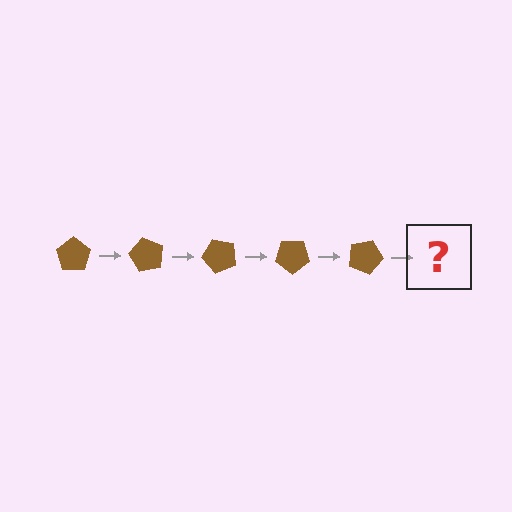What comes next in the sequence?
The next element should be a brown pentagon rotated 300 degrees.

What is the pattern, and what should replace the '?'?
The pattern is that the pentagon rotates 60 degrees each step. The '?' should be a brown pentagon rotated 300 degrees.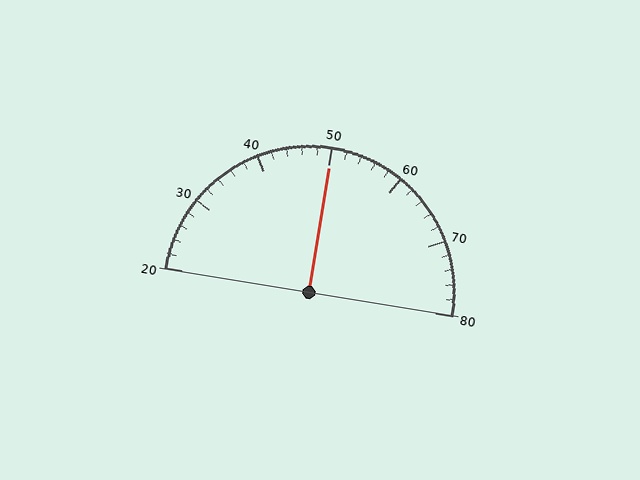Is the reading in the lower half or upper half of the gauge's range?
The reading is in the upper half of the range (20 to 80).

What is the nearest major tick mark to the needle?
The nearest major tick mark is 50.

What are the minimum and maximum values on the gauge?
The gauge ranges from 20 to 80.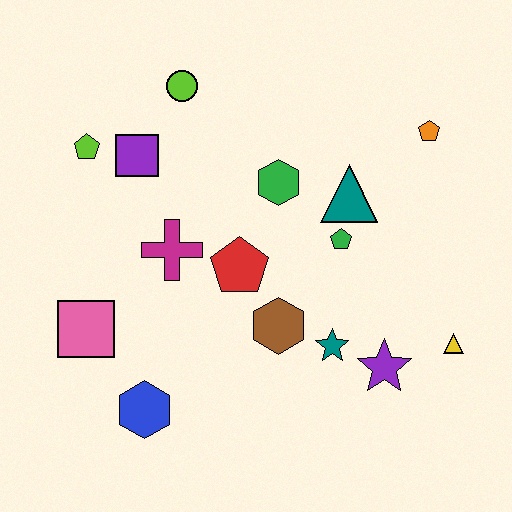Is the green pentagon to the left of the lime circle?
No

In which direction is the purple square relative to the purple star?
The purple square is to the left of the purple star.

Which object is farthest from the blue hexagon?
The orange pentagon is farthest from the blue hexagon.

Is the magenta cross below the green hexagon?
Yes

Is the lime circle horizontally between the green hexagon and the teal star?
No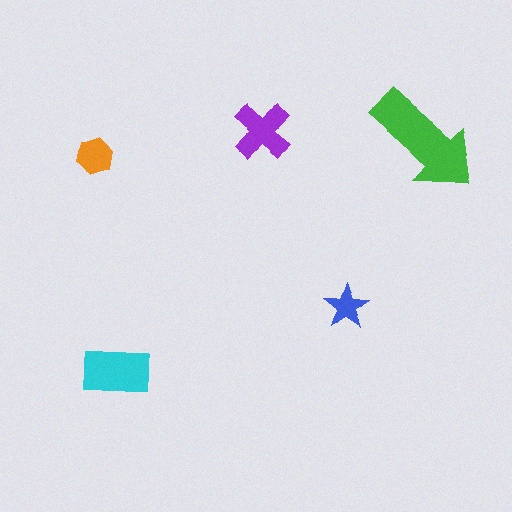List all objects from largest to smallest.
The green arrow, the cyan rectangle, the purple cross, the orange hexagon, the blue star.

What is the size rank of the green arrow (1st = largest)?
1st.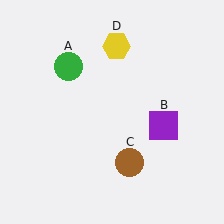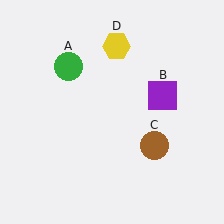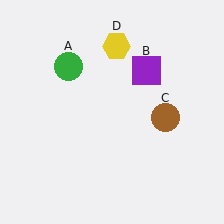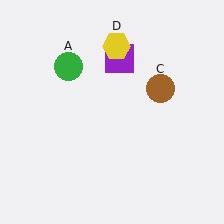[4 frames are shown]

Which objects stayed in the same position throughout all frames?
Green circle (object A) and yellow hexagon (object D) remained stationary.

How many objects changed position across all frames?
2 objects changed position: purple square (object B), brown circle (object C).